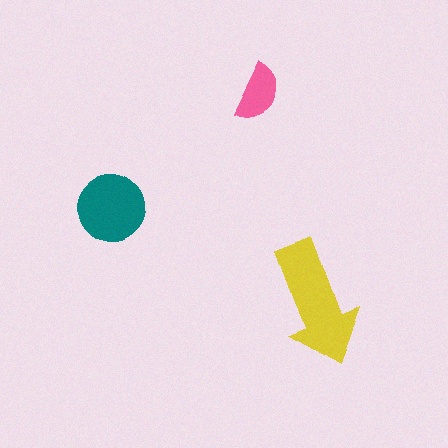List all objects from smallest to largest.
The pink semicircle, the teal circle, the yellow arrow.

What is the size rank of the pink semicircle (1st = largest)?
3rd.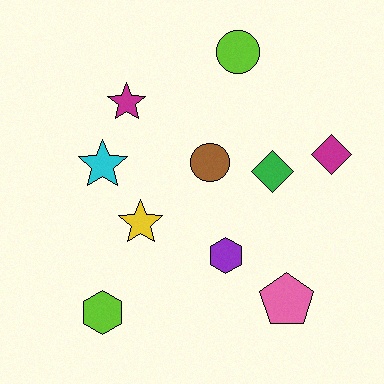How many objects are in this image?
There are 10 objects.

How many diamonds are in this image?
There are 2 diamonds.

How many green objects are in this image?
There is 1 green object.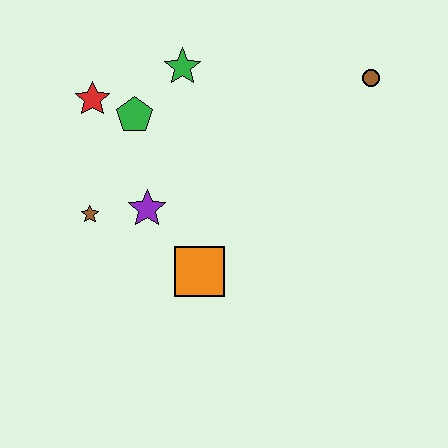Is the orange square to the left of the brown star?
No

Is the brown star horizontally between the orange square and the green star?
No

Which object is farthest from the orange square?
The brown circle is farthest from the orange square.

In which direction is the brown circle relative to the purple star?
The brown circle is to the right of the purple star.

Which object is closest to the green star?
The green pentagon is closest to the green star.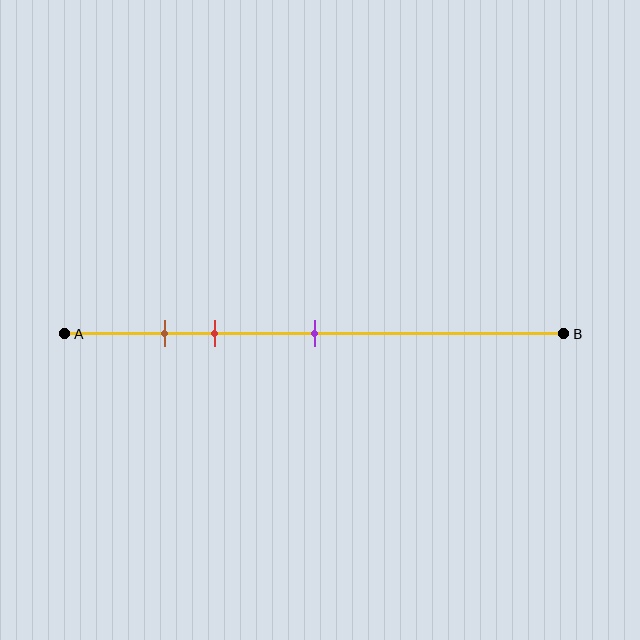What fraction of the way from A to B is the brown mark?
The brown mark is approximately 20% (0.2) of the way from A to B.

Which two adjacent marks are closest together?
The brown and red marks are the closest adjacent pair.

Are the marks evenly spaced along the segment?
No, the marks are not evenly spaced.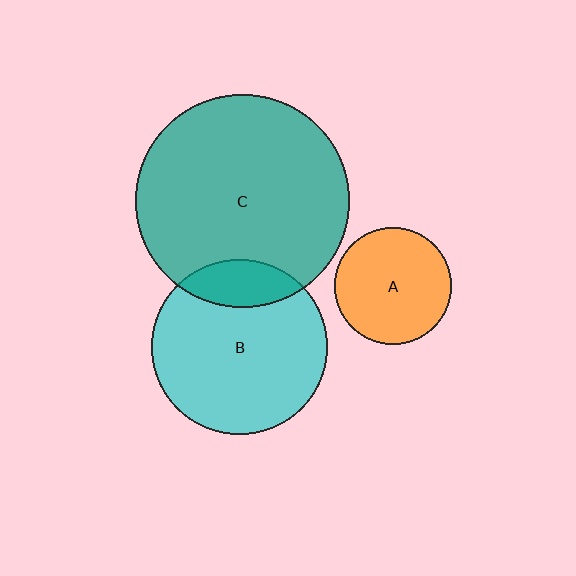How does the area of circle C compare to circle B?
Approximately 1.5 times.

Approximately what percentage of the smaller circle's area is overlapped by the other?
Approximately 15%.